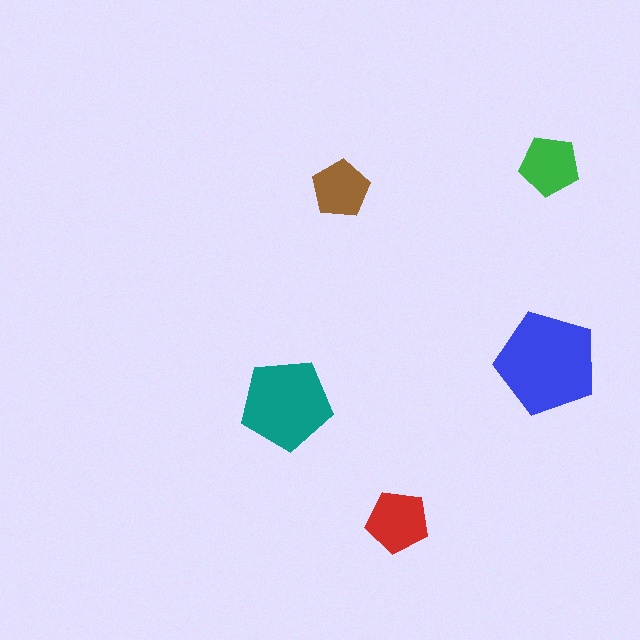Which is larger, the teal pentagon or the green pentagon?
The teal one.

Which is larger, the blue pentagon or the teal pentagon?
The blue one.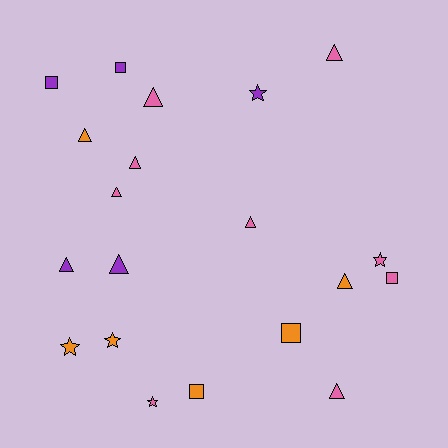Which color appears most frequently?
Pink, with 9 objects.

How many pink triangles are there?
There are 6 pink triangles.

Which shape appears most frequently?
Triangle, with 10 objects.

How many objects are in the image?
There are 20 objects.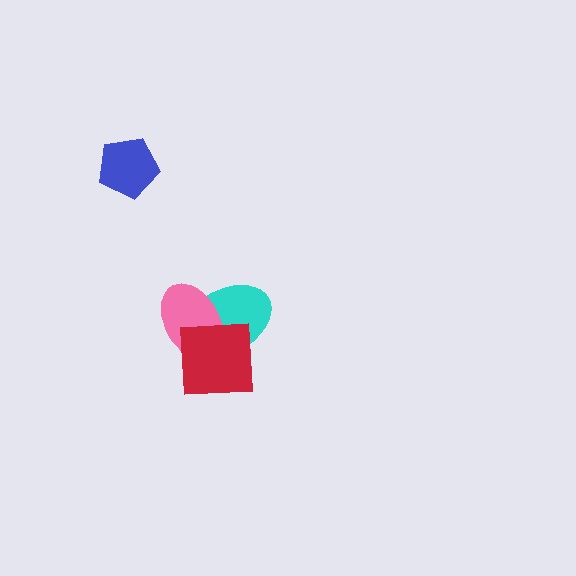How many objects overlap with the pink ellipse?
2 objects overlap with the pink ellipse.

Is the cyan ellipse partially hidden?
Yes, it is partially covered by another shape.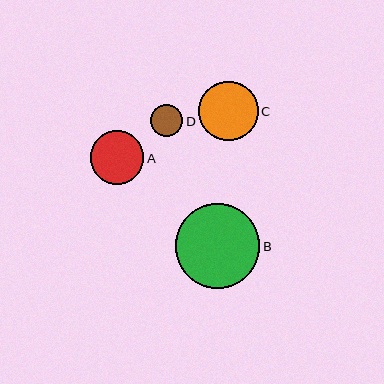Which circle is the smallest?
Circle D is the smallest with a size of approximately 32 pixels.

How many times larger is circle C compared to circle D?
Circle C is approximately 1.8 times the size of circle D.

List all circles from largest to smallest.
From largest to smallest: B, C, A, D.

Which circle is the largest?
Circle B is the largest with a size of approximately 84 pixels.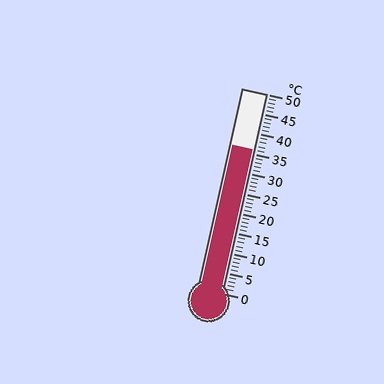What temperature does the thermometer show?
The thermometer shows approximately 36°C.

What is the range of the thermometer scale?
The thermometer scale ranges from 0°C to 50°C.